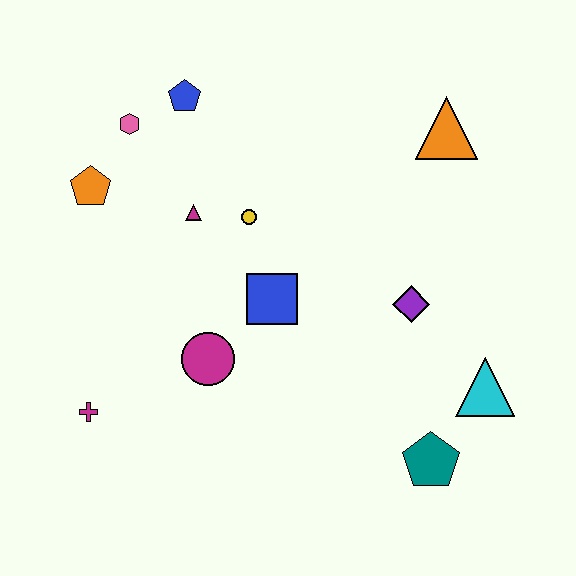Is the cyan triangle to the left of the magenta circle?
No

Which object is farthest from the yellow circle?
The teal pentagon is farthest from the yellow circle.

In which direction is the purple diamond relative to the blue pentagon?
The purple diamond is to the right of the blue pentagon.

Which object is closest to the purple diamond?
The cyan triangle is closest to the purple diamond.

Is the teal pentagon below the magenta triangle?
Yes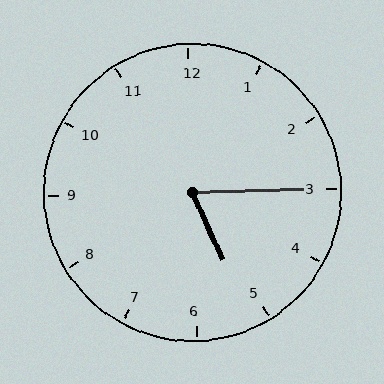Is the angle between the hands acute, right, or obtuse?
It is acute.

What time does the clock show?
5:15.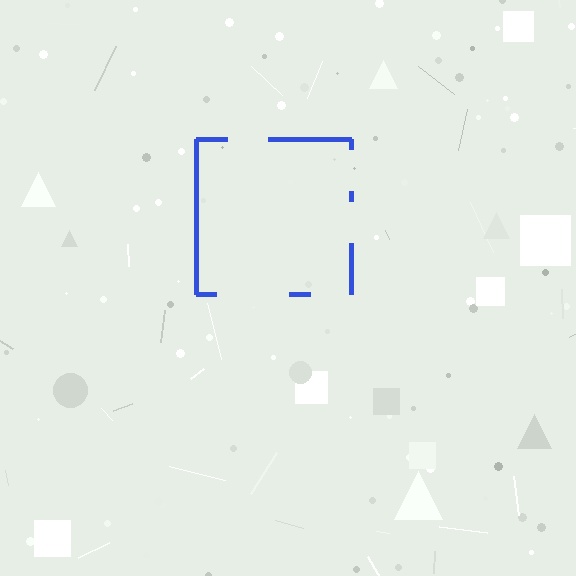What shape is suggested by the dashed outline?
The dashed outline suggests a square.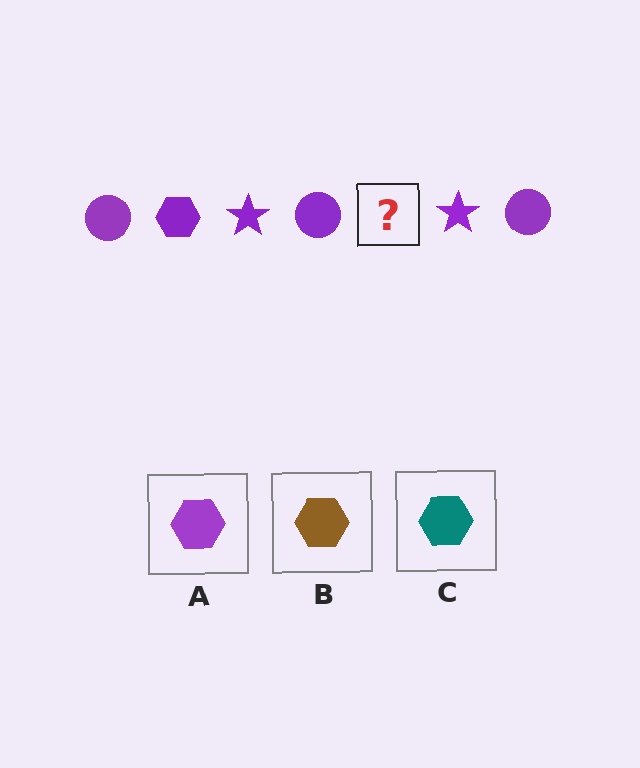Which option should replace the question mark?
Option A.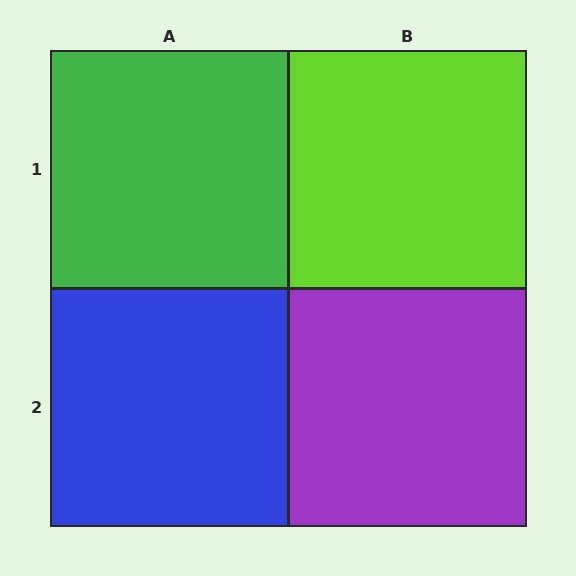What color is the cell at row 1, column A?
Green.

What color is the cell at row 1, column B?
Lime.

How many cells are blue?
1 cell is blue.